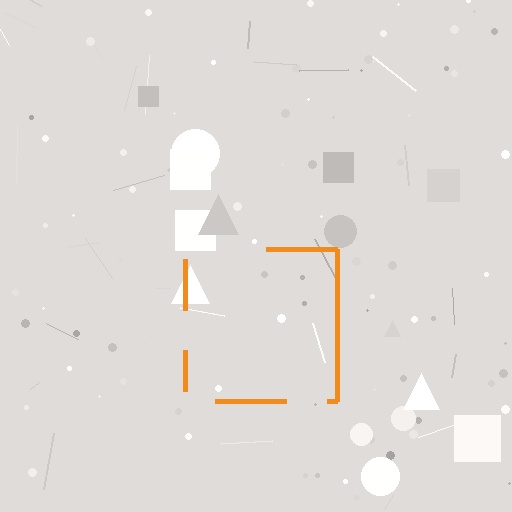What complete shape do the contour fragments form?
The contour fragments form a square.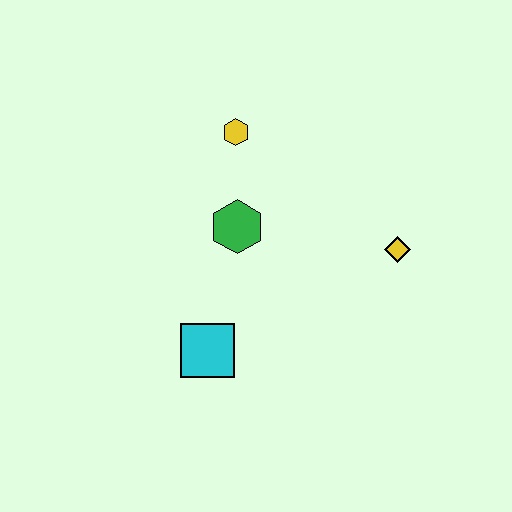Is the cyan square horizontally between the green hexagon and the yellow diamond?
No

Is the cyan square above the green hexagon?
No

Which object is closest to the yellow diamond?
The green hexagon is closest to the yellow diamond.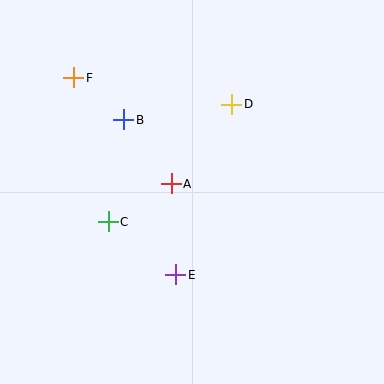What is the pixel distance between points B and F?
The distance between B and F is 65 pixels.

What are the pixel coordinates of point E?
Point E is at (176, 275).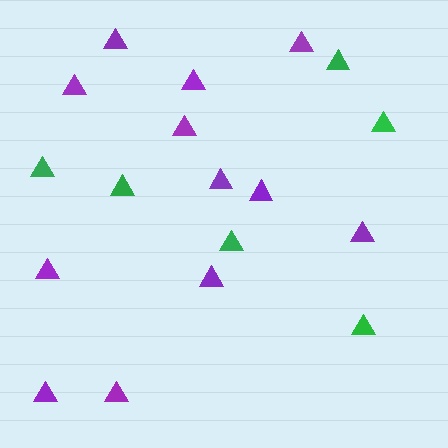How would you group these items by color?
There are 2 groups: one group of purple triangles (12) and one group of green triangles (6).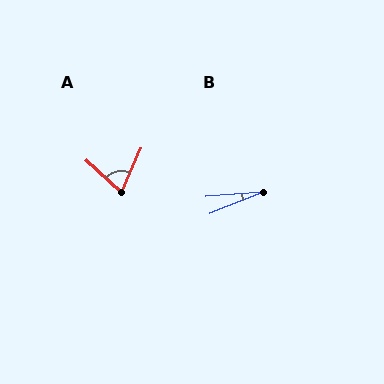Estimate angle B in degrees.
Approximately 18 degrees.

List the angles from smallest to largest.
B (18°), A (70°).